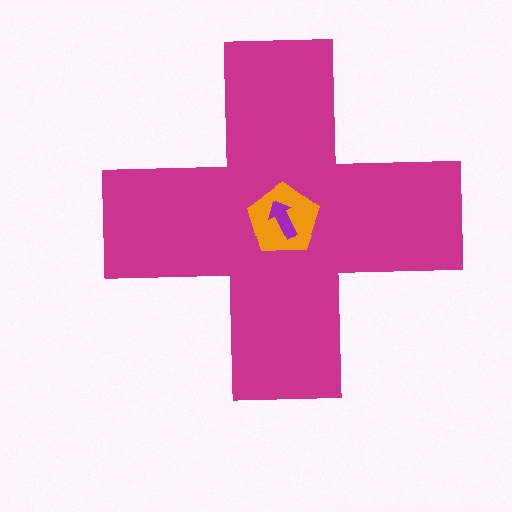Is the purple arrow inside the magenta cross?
Yes.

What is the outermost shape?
The magenta cross.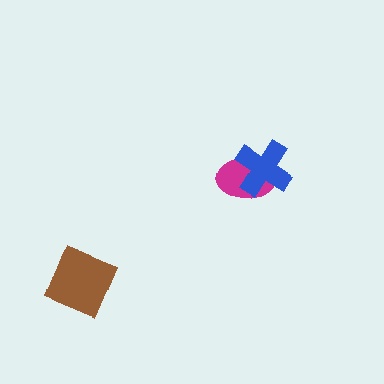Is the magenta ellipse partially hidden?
Yes, it is partially covered by another shape.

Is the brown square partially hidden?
No, no other shape covers it.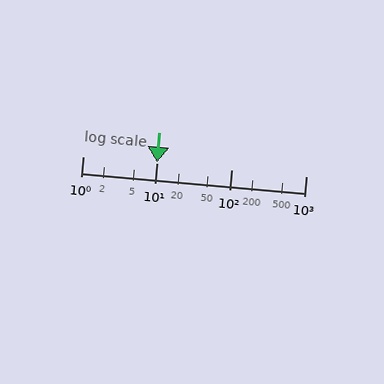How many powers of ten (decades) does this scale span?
The scale spans 3 decades, from 1 to 1000.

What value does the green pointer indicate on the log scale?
The pointer indicates approximately 9.8.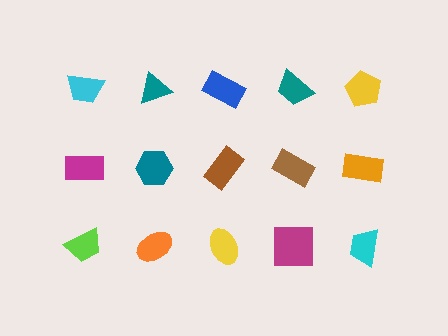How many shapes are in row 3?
5 shapes.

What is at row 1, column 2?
A teal triangle.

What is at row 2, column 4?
A brown rectangle.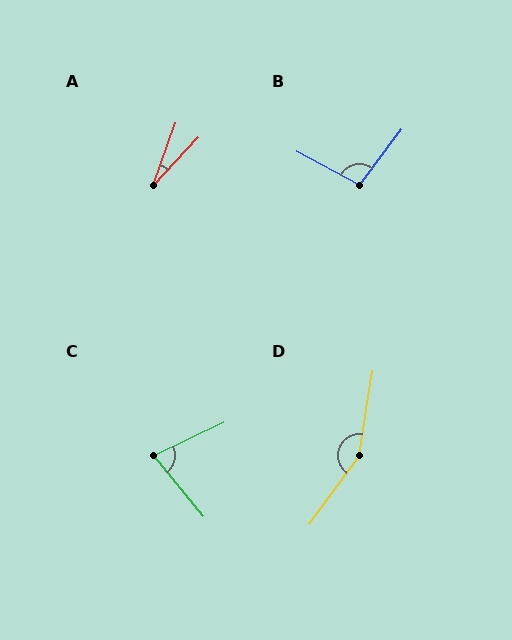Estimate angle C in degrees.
Approximately 77 degrees.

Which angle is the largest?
D, at approximately 153 degrees.